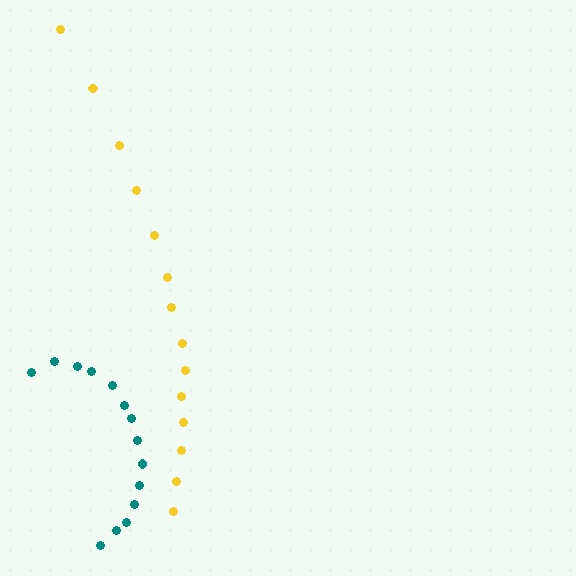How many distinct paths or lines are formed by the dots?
There are 2 distinct paths.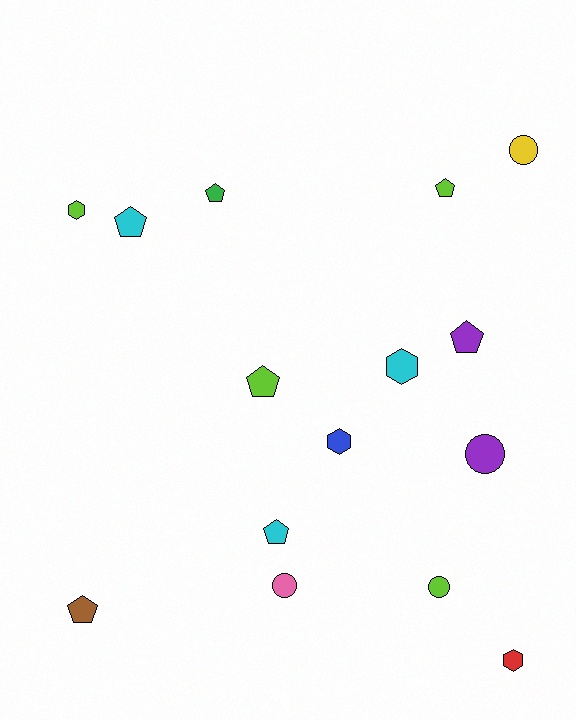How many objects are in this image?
There are 15 objects.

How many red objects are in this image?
There is 1 red object.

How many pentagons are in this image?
There are 7 pentagons.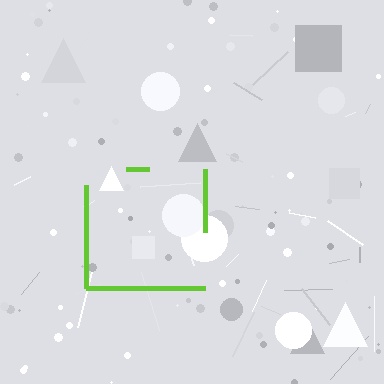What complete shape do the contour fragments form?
The contour fragments form a square.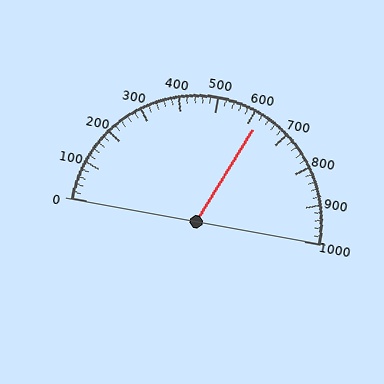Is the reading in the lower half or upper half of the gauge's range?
The reading is in the upper half of the range (0 to 1000).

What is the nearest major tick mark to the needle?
The nearest major tick mark is 600.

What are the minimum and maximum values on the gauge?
The gauge ranges from 0 to 1000.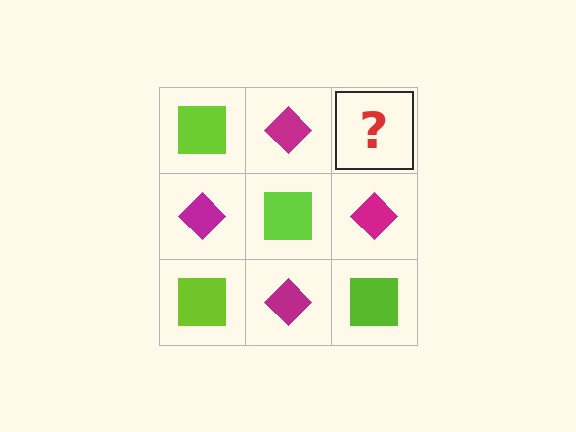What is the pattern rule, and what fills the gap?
The rule is that it alternates lime square and magenta diamond in a checkerboard pattern. The gap should be filled with a lime square.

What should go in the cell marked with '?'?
The missing cell should contain a lime square.